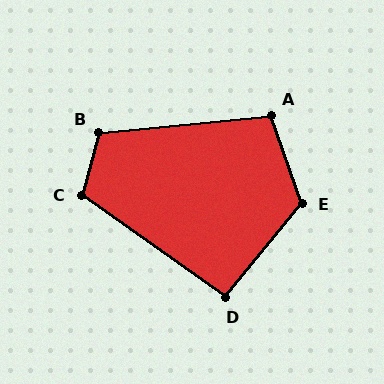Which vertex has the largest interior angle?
E, at approximately 122 degrees.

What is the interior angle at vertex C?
Approximately 110 degrees (obtuse).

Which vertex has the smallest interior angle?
D, at approximately 94 degrees.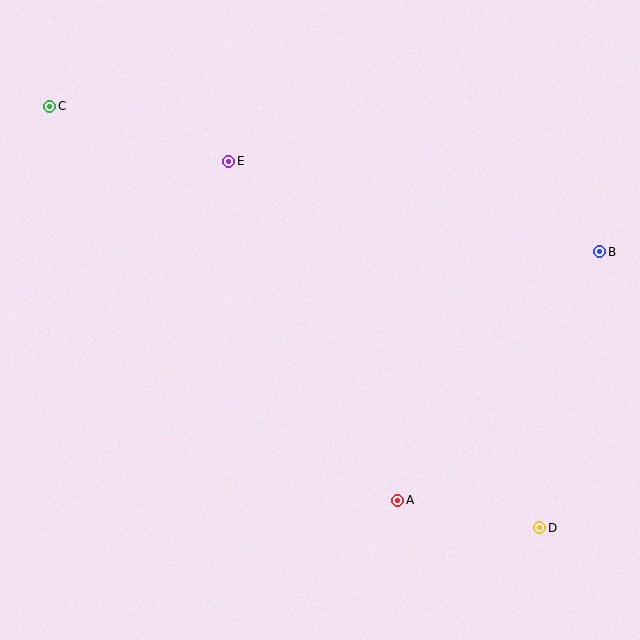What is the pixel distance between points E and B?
The distance between E and B is 382 pixels.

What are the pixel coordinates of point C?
Point C is at (50, 106).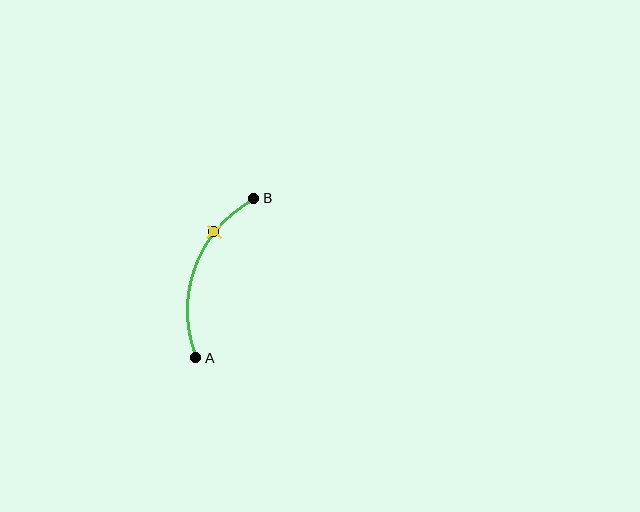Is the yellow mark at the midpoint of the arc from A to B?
No. The yellow mark lies on the arc but is closer to endpoint B. The arc midpoint would be at the point on the curve equidistant along the arc from both A and B.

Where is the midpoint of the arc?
The arc midpoint is the point on the curve farthest from the straight line joining A and B. It sits to the left of that line.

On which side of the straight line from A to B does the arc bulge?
The arc bulges to the left of the straight line connecting A and B.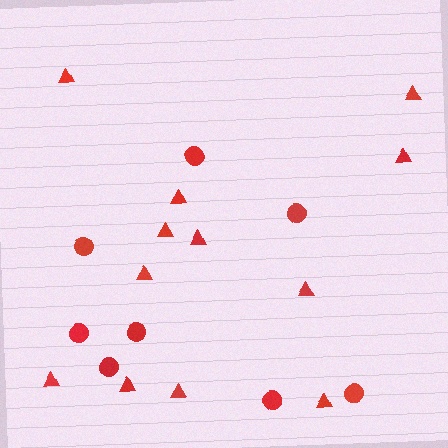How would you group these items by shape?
There are 2 groups: one group of triangles (12) and one group of circles (8).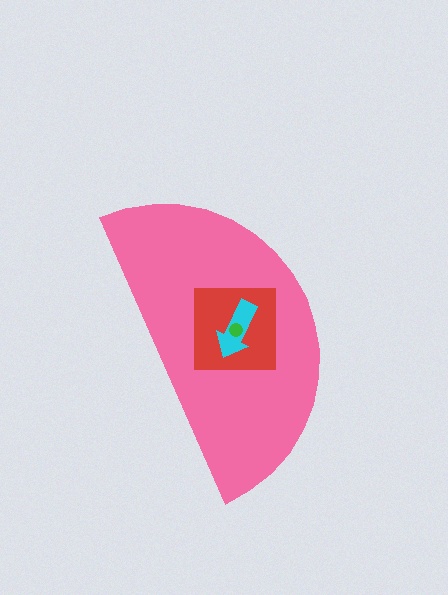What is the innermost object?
The green circle.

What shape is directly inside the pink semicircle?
The red square.